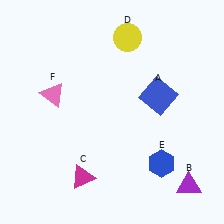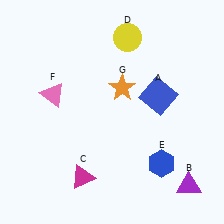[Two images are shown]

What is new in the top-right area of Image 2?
An orange star (G) was added in the top-right area of Image 2.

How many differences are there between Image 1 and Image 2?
There is 1 difference between the two images.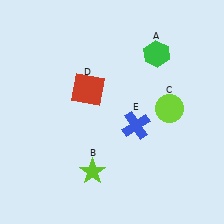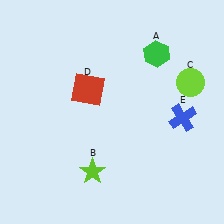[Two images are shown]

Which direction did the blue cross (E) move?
The blue cross (E) moved right.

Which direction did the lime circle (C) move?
The lime circle (C) moved up.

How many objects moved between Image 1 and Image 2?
2 objects moved between the two images.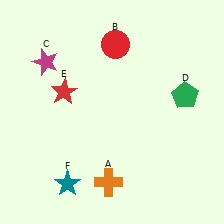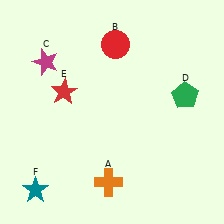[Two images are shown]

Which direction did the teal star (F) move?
The teal star (F) moved left.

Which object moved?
The teal star (F) moved left.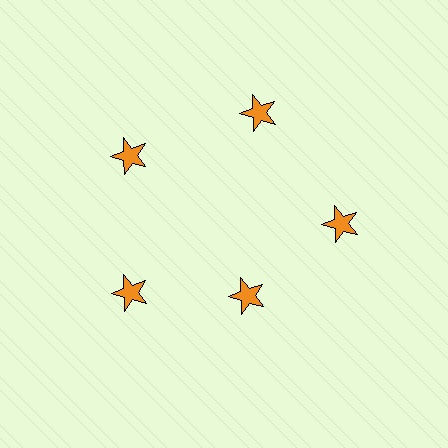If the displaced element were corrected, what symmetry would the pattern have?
It would have 5-fold rotational symmetry — the pattern would map onto itself every 72 degrees.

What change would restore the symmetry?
The symmetry would be restored by moving it outward, back onto the ring so that all 5 stars sit at equal angles and equal distance from the center.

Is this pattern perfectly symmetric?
No. The 5 orange stars are arranged in a ring, but one element near the 5 o'clock position is pulled inward toward the center, breaking the 5-fold rotational symmetry.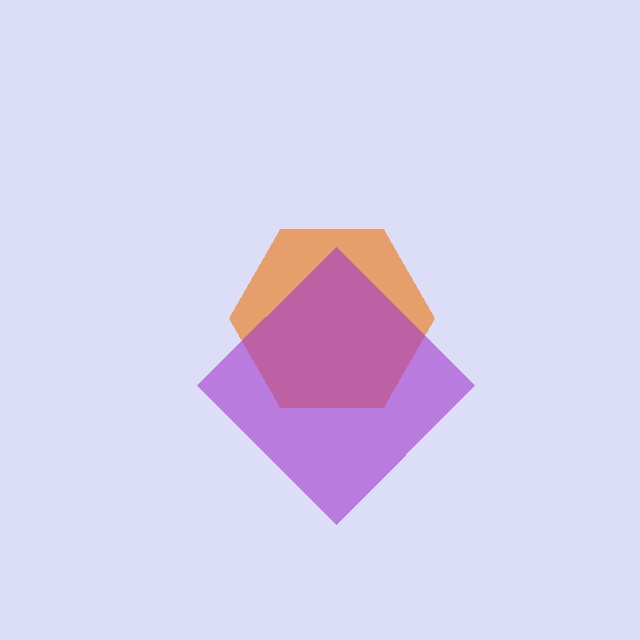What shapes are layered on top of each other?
The layered shapes are: an orange hexagon, a purple diamond.